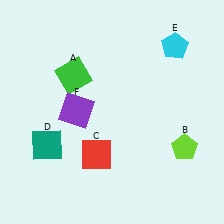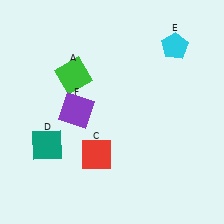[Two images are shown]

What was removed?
The lime pentagon (B) was removed in Image 2.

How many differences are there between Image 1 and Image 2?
There is 1 difference between the two images.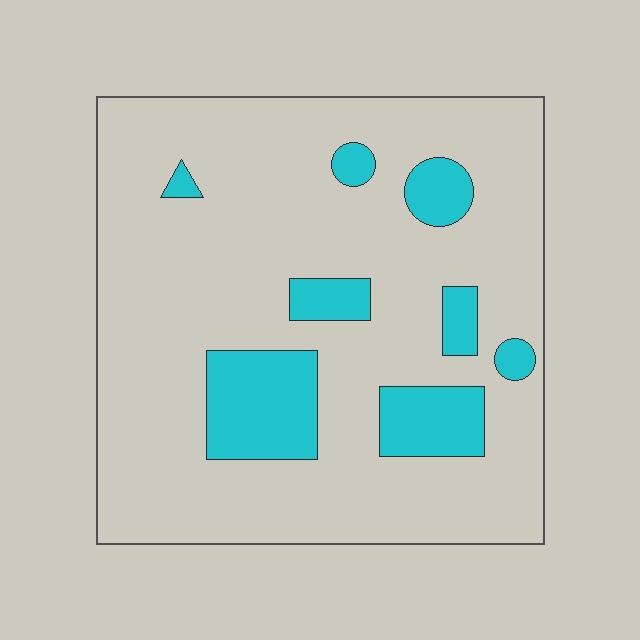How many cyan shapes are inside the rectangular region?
8.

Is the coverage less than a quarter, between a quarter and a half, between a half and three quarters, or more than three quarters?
Less than a quarter.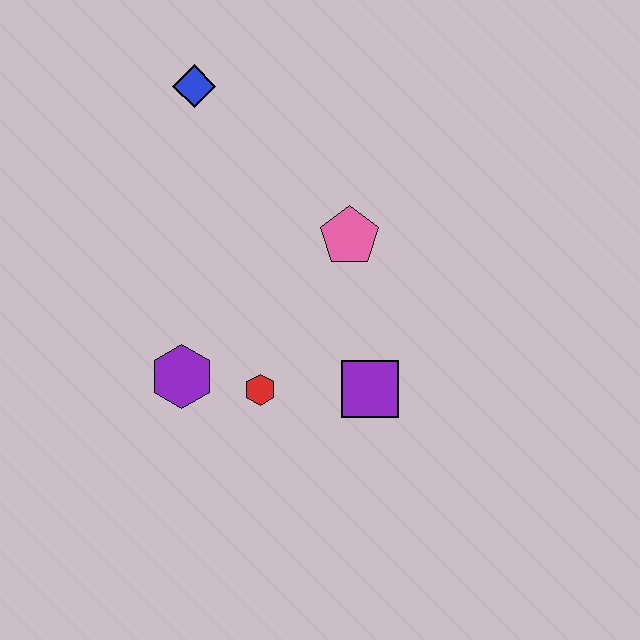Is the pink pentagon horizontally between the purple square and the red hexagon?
Yes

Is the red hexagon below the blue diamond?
Yes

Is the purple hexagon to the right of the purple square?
No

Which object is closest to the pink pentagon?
The purple square is closest to the pink pentagon.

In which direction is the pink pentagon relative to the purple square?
The pink pentagon is above the purple square.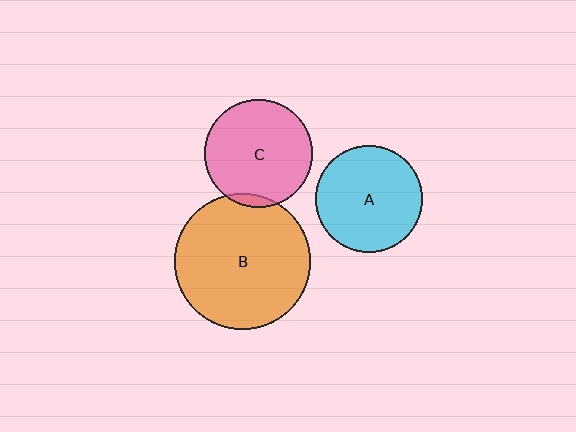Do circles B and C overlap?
Yes.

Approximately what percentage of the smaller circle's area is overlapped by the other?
Approximately 5%.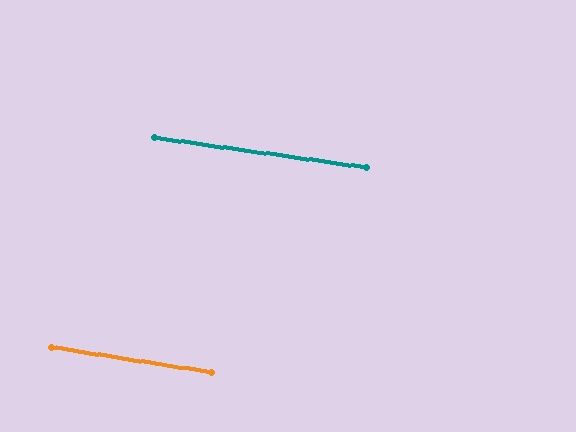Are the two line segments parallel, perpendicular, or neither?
Parallel — their directions differ by only 1.1°.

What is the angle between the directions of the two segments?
Approximately 1 degree.